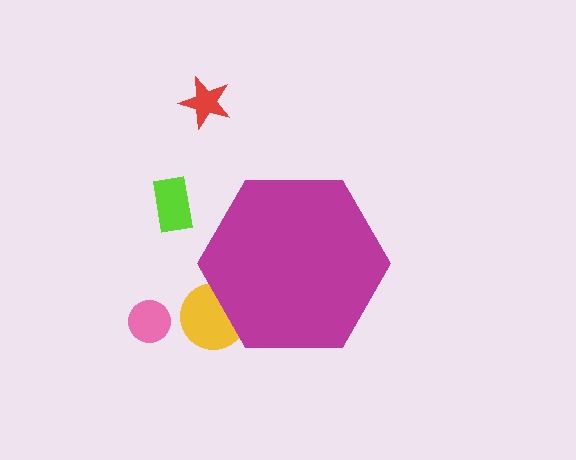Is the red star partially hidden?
No, the red star is fully visible.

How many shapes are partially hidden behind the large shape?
1 shape is partially hidden.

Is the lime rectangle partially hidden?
No, the lime rectangle is fully visible.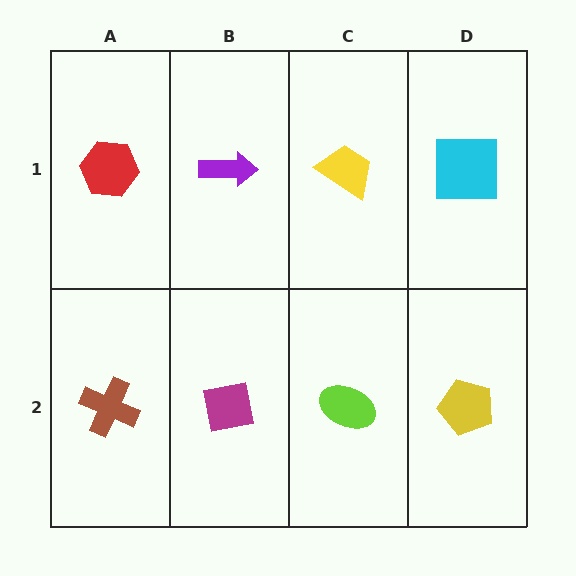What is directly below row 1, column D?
A yellow pentagon.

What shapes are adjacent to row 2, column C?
A yellow trapezoid (row 1, column C), a magenta square (row 2, column B), a yellow pentagon (row 2, column D).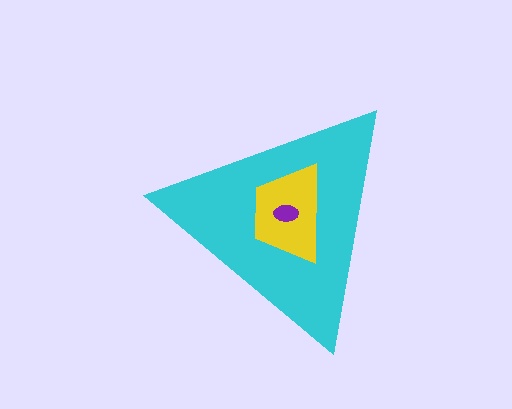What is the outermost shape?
The cyan triangle.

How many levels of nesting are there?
3.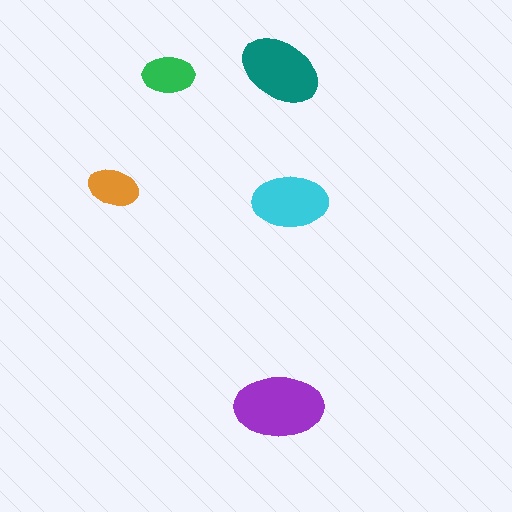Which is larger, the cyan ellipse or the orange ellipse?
The cyan one.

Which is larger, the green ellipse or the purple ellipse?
The purple one.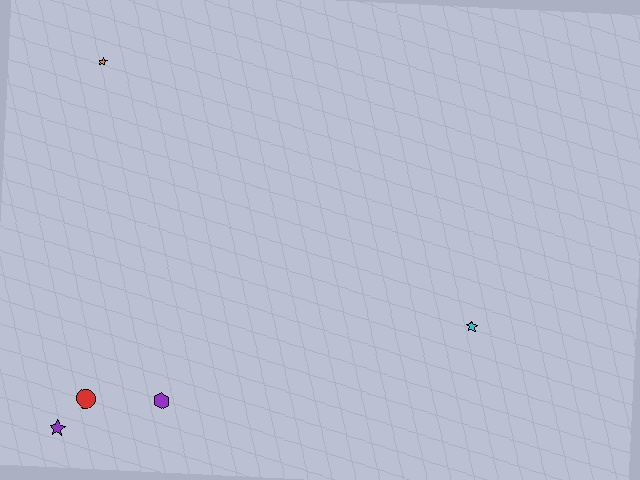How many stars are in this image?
There are 3 stars.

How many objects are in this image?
There are 5 objects.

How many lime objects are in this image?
There are no lime objects.